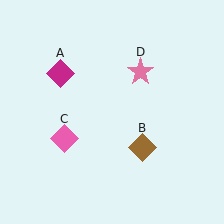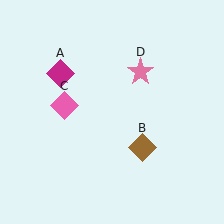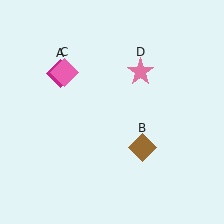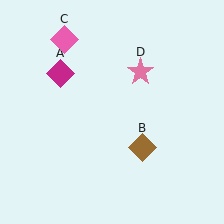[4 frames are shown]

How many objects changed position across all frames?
1 object changed position: pink diamond (object C).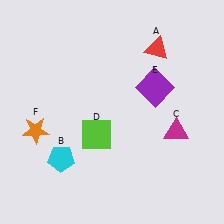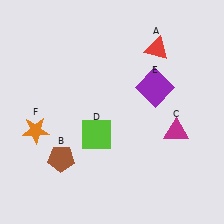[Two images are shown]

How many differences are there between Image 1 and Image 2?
There is 1 difference between the two images.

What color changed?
The pentagon (B) changed from cyan in Image 1 to brown in Image 2.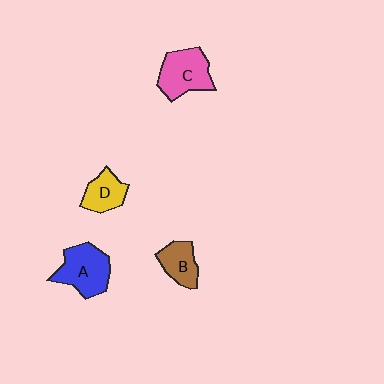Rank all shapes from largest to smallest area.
From largest to smallest: A (blue), C (pink), B (brown), D (yellow).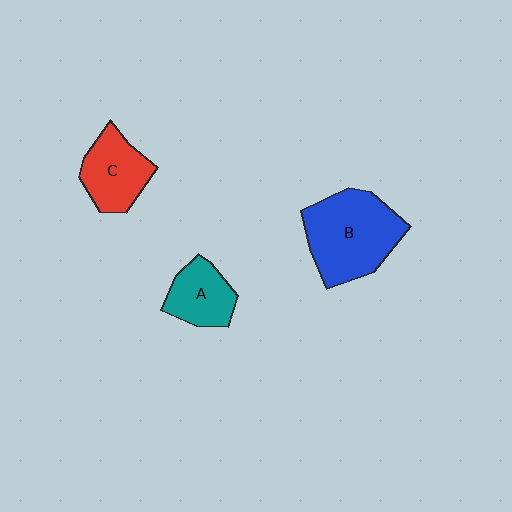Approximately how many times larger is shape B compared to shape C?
Approximately 1.6 times.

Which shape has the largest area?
Shape B (blue).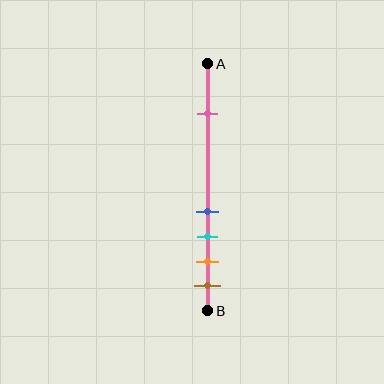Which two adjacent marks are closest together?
The blue and cyan marks are the closest adjacent pair.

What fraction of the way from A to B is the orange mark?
The orange mark is approximately 80% (0.8) of the way from A to B.